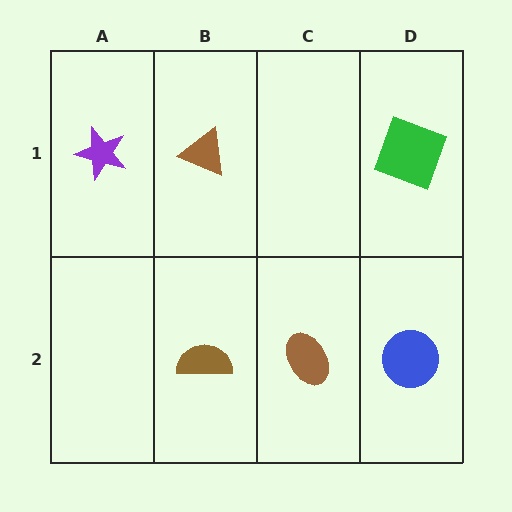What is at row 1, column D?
A green square.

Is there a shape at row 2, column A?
No, that cell is empty.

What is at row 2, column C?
A brown ellipse.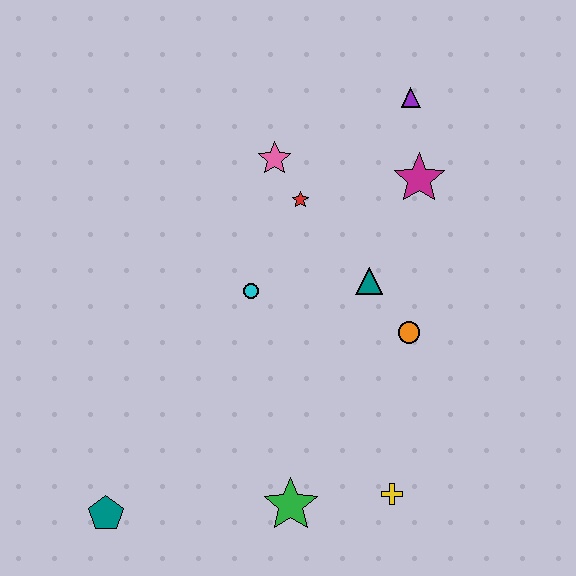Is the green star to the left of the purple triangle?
Yes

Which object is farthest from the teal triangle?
The teal pentagon is farthest from the teal triangle.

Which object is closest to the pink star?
The red star is closest to the pink star.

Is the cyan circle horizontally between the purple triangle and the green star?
No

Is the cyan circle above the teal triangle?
No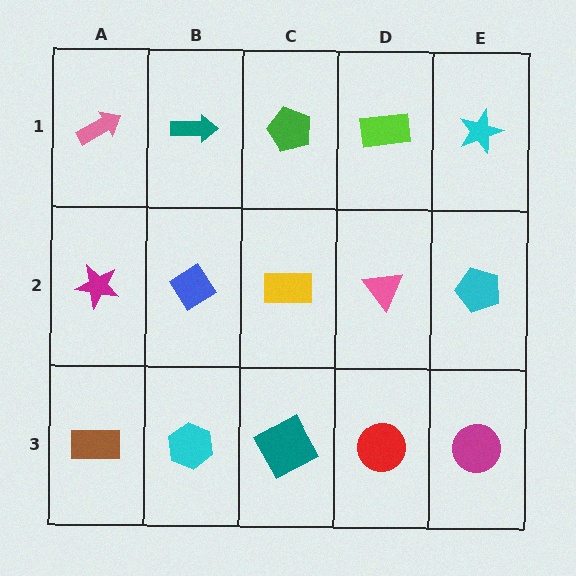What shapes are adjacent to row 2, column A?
A pink arrow (row 1, column A), a brown rectangle (row 3, column A), a blue diamond (row 2, column B).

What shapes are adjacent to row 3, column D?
A pink triangle (row 2, column D), a teal square (row 3, column C), a magenta circle (row 3, column E).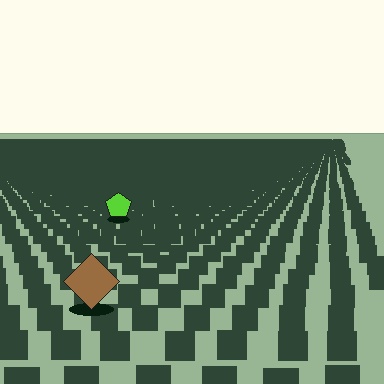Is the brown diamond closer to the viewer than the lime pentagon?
Yes. The brown diamond is closer — you can tell from the texture gradient: the ground texture is coarser near it.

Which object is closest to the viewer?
The brown diamond is closest. The texture marks near it are larger and more spread out.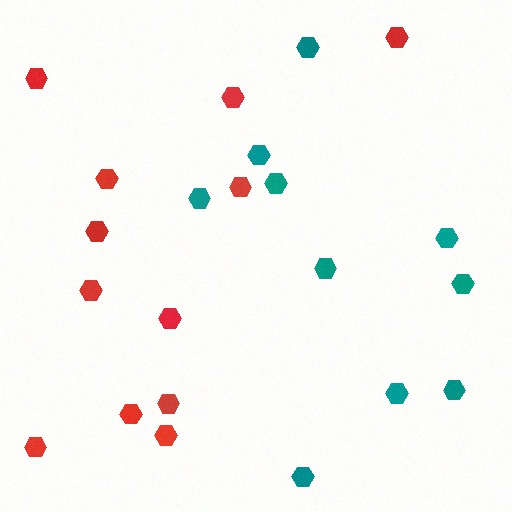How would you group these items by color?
There are 2 groups: one group of teal hexagons (10) and one group of red hexagons (12).